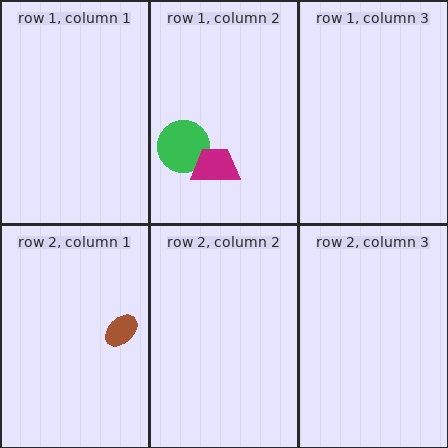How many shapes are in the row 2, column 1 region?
1.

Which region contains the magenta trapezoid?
The row 1, column 2 region.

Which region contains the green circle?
The row 1, column 2 region.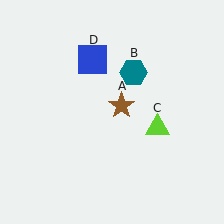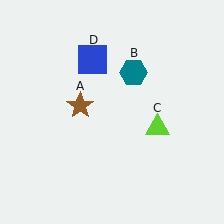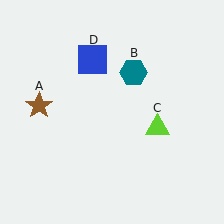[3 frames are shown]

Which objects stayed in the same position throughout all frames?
Teal hexagon (object B) and lime triangle (object C) and blue square (object D) remained stationary.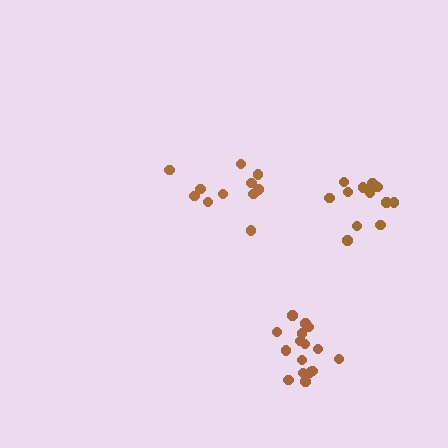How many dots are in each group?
Group 1: 16 dots, Group 2: 11 dots, Group 3: 13 dots (40 total).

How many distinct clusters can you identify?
There are 3 distinct clusters.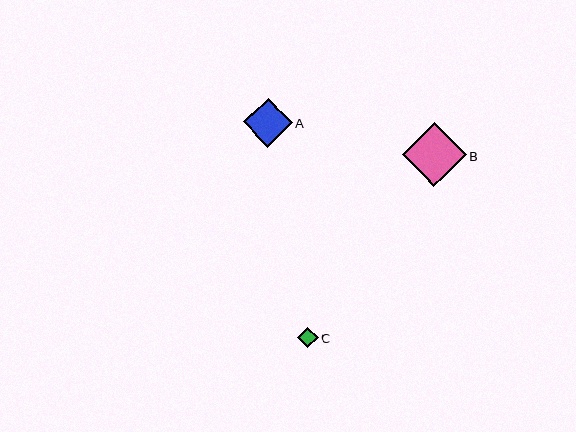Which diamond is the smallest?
Diamond C is the smallest with a size of approximately 21 pixels.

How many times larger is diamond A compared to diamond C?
Diamond A is approximately 2.4 times the size of diamond C.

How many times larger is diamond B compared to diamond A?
Diamond B is approximately 1.3 times the size of diamond A.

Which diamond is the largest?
Diamond B is the largest with a size of approximately 64 pixels.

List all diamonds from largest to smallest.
From largest to smallest: B, A, C.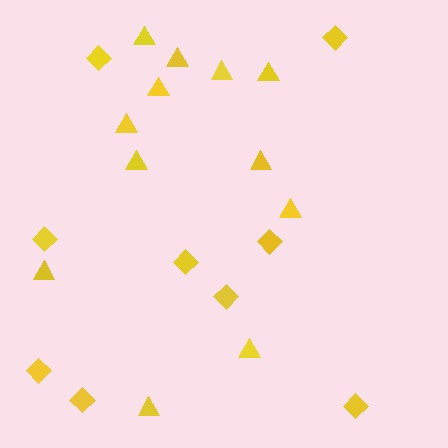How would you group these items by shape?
There are 2 groups: one group of triangles (12) and one group of diamonds (9).